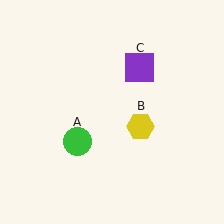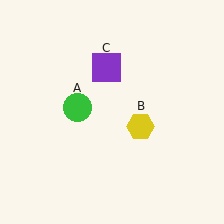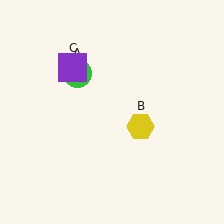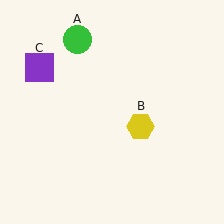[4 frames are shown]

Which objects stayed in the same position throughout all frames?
Yellow hexagon (object B) remained stationary.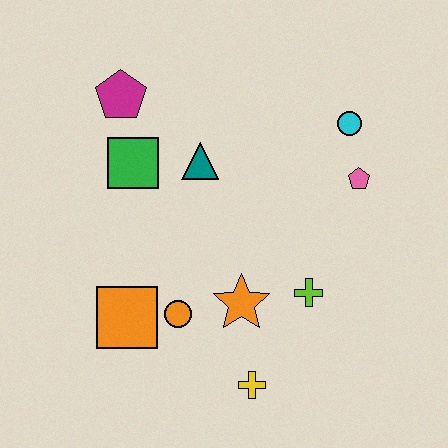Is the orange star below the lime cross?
Yes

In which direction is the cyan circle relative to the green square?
The cyan circle is to the right of the green square.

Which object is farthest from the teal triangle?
The yellow cross is farthest from the teal triangle.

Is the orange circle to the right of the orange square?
Yes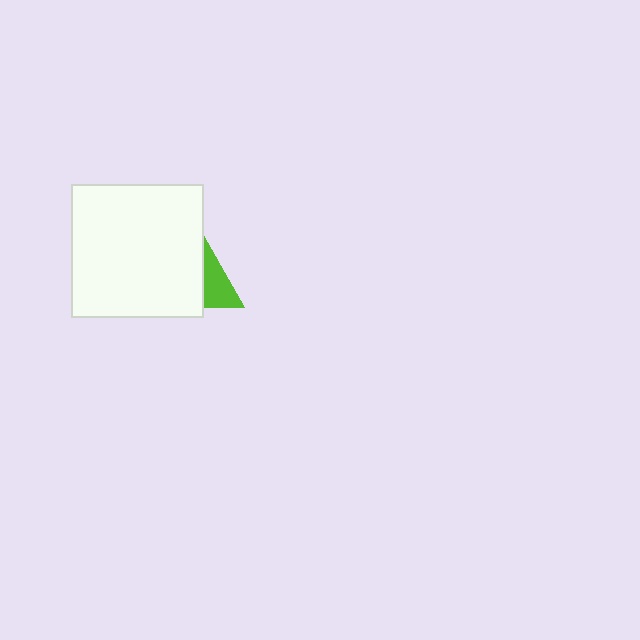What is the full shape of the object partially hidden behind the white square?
The partially hidden object is a lime triangle.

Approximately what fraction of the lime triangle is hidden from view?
Roughly 65% of the lime triangle is hidden behind the white square.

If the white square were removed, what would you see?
You would see the complete lime triangle.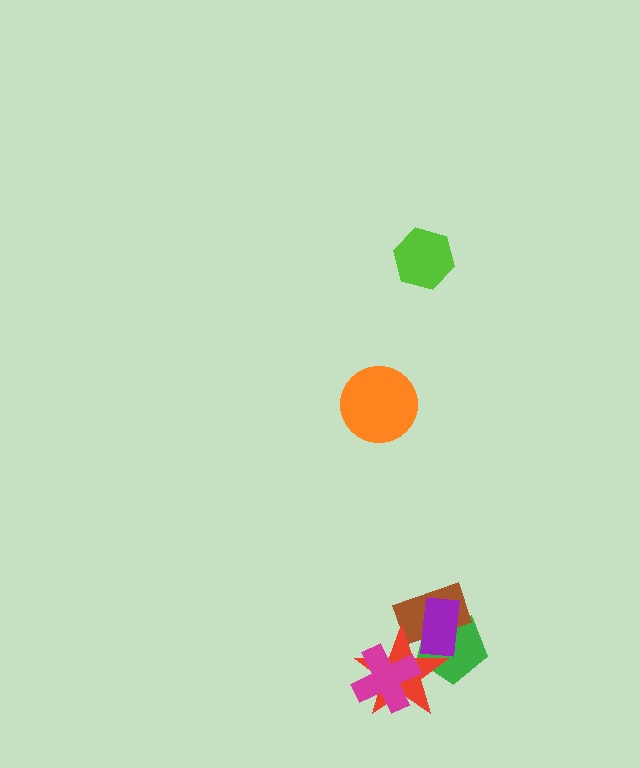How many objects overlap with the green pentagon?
3 objects overlap with the green pentagon.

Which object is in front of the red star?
The magenta cross is in front of the red star.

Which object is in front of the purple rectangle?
The red star is in front of the purple rectangle.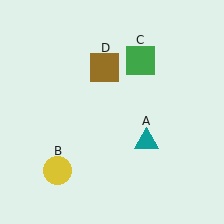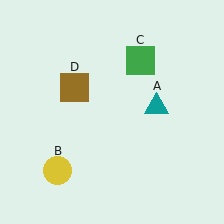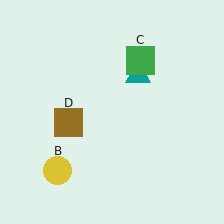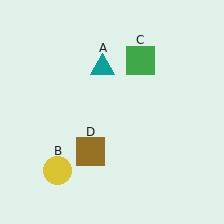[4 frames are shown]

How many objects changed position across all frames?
2 objects changed position: teal triangle (object A), brown square (object D).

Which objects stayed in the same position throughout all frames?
Yellow circle (object B) and green square (object C) remained stationary.